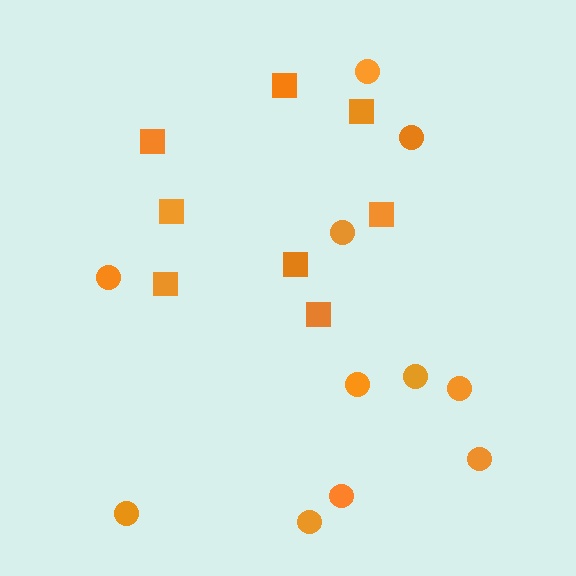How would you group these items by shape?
There are 2 groups: one group of squares (8) and one group of circles (11).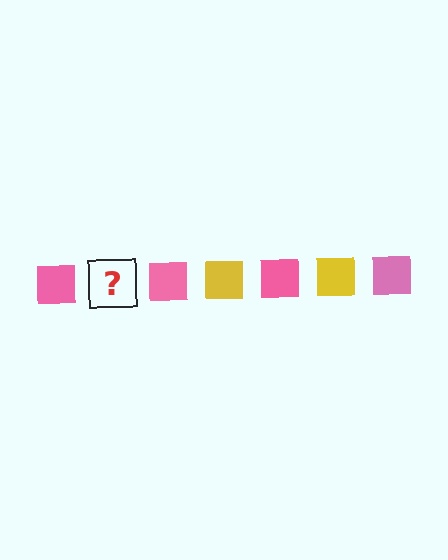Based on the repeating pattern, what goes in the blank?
The blank should be a yellow square.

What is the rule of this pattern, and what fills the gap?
The rule is that the pattern cycles through pink, yellow squares. The gap should be filled with a yellow square.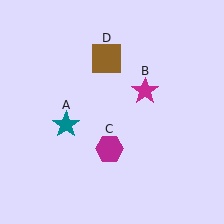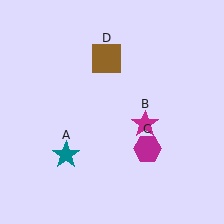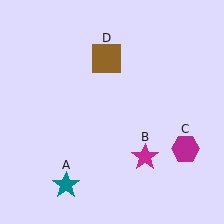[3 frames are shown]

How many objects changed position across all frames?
3 objects changed position: teal star (object A), magenta star (object B), magenta hexagon (object C).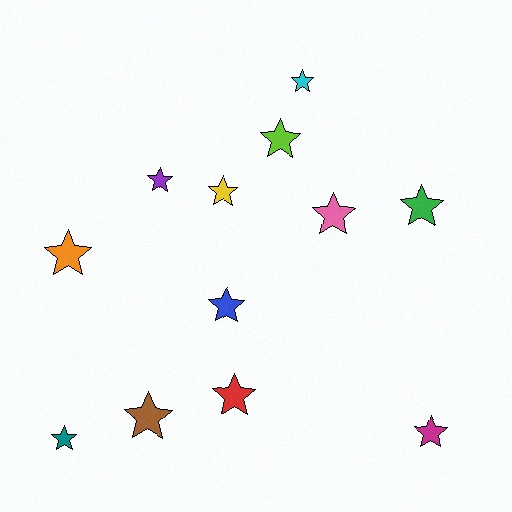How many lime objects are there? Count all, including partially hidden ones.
There is 1 lime object.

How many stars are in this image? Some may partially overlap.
There are 12 stars.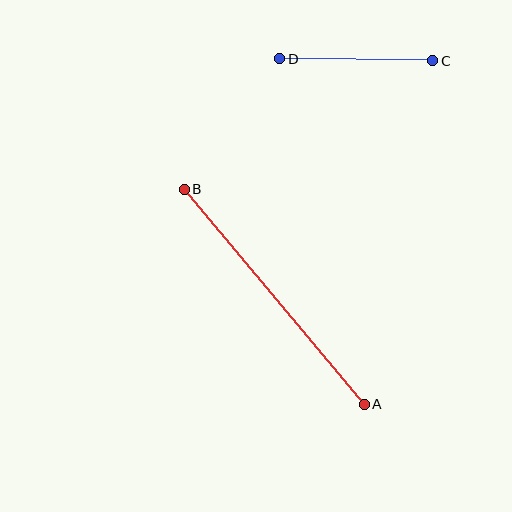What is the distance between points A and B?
The distance is approximately 280 pixels.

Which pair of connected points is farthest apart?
Points A and B are farthest apart.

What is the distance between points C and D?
The distance is approximately 153 pixels.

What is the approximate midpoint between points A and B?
The midpoint is at approximately (274, 297) pixels.